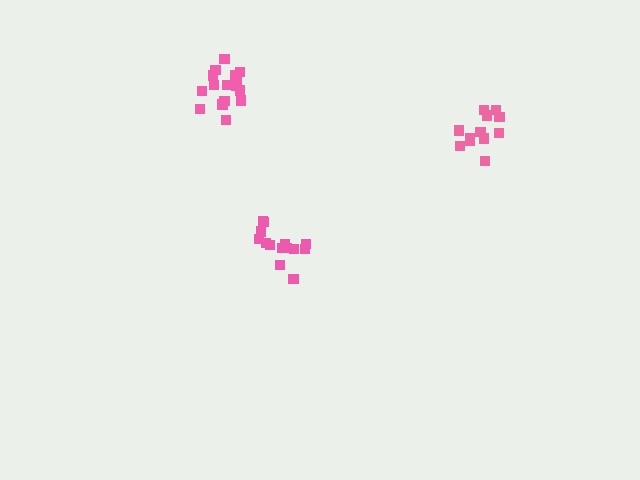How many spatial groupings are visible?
There are 3 spatial groupings.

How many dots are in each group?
Group 1: 14 dots, Group 2: 16 dots, Group 3: 12 dots (42 total).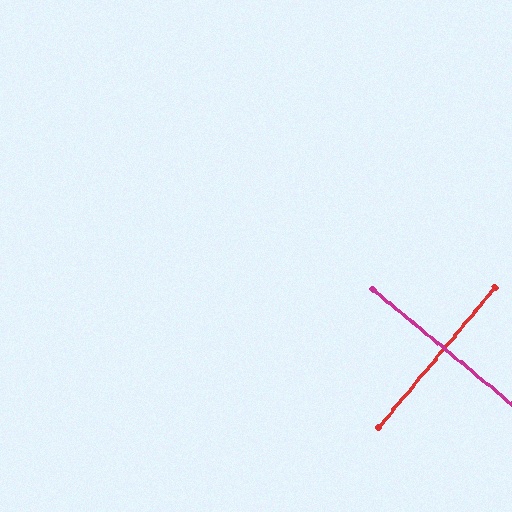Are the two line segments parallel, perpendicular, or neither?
Perpendicular — they meet at approximately 90°.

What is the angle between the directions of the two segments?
Approximately 90 degrees.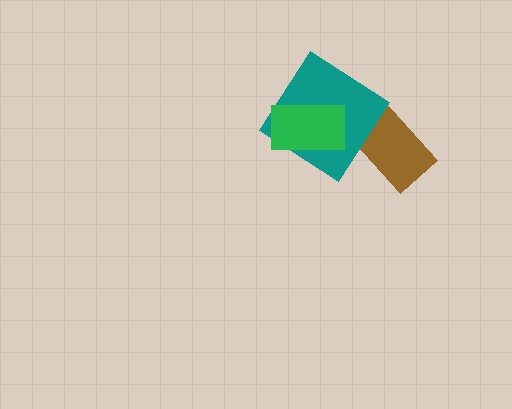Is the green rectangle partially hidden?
No, no other shape covers it.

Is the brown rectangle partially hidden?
Yes, it is partially covered by another shape.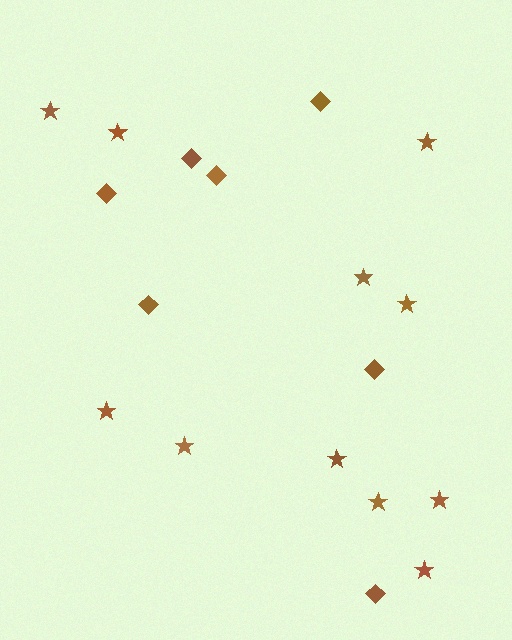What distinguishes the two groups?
There are 2 groups: one group of stars (11) and one group of diamonds (7).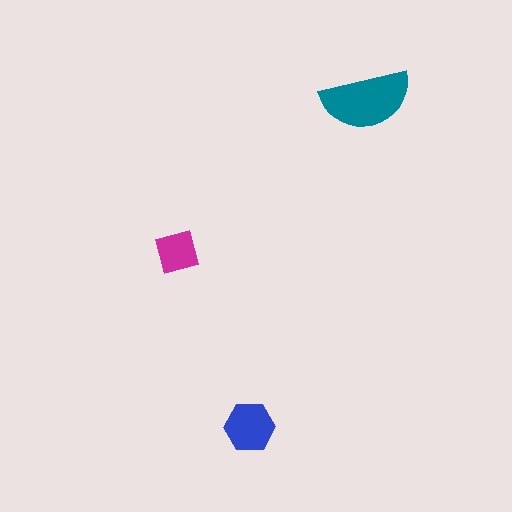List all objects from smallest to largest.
The magenta square, the blue hexagon, the teal semicircle.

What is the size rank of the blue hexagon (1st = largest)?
2nd.